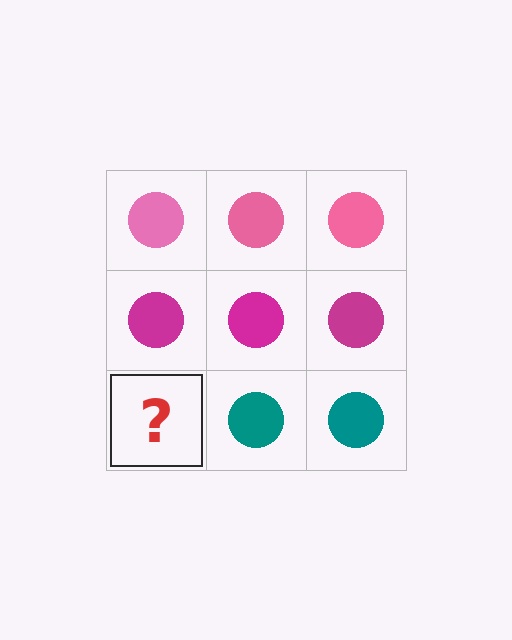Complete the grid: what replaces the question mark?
The question mark should be replaced with a teal circle.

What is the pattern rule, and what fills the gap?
The rule is that each row has a consistent color. The gap should be filled with a teal circle.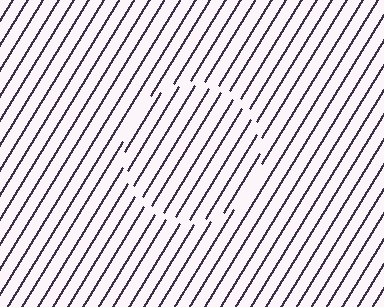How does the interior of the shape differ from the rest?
The interior of the shape contains the same grating, shifted by half a period — the contour is defined by the phase discontinuity where line-ends from the inner and outer gratings abut.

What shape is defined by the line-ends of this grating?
An illusory circle. The interior of the shape contains the same grating, shifted by half a period — the contour is defined by the phase discontinuity where line-ends from the inner and outer gratings abut.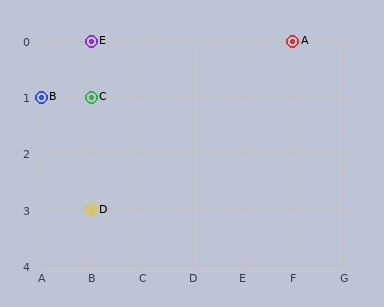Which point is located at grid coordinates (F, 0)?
Point A is at (F, 0).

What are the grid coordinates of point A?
Point A is at grid coordinates (F, 0).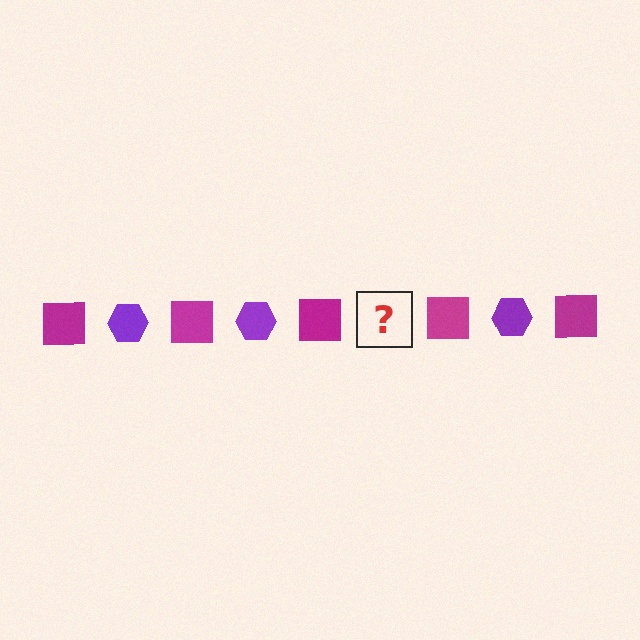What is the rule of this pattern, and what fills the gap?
The rule is that the pattern alternates between magenta square and purple hexagon. The gap should be filled with a purple hexagon.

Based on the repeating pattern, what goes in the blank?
The blank should be a purple hexagon.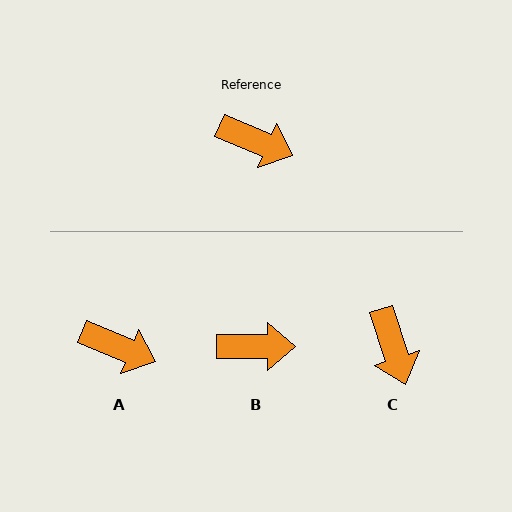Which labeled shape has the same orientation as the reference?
A.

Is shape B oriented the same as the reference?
No, it is off by about 22 degrees.